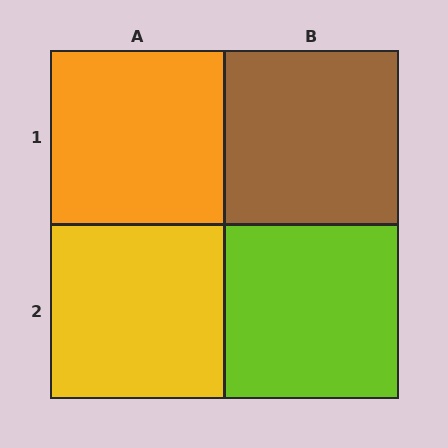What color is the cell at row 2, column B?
Lime.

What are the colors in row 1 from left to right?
Orange, brown.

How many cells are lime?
1 cell is lime.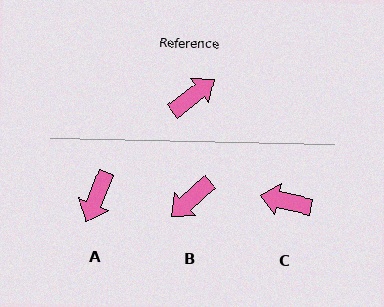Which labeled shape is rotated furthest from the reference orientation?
B, about 176 degrees away.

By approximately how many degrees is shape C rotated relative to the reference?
Approximately 129 degrees counter-clockwise.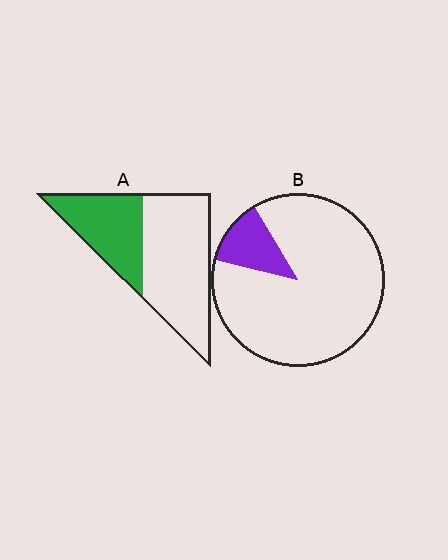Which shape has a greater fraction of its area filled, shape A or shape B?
Shape A.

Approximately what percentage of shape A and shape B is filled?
A is approximately 40% and B is approximately 15%.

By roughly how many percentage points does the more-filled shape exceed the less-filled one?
By roughly 25 percentage points (A over B).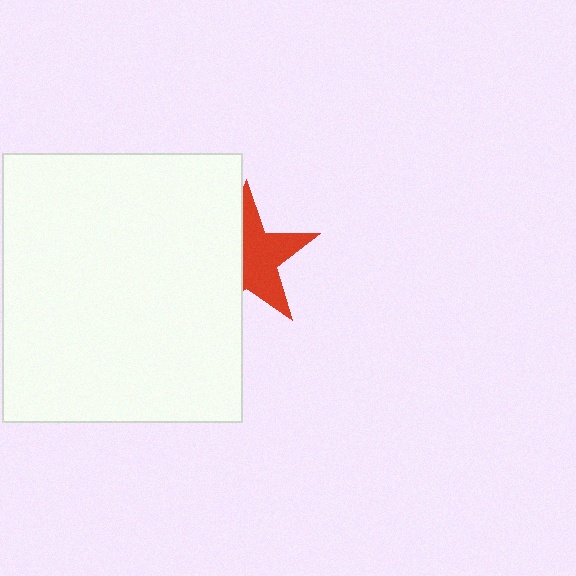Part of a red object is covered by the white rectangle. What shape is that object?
It is a star.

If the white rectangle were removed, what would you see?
You would see the complete red star.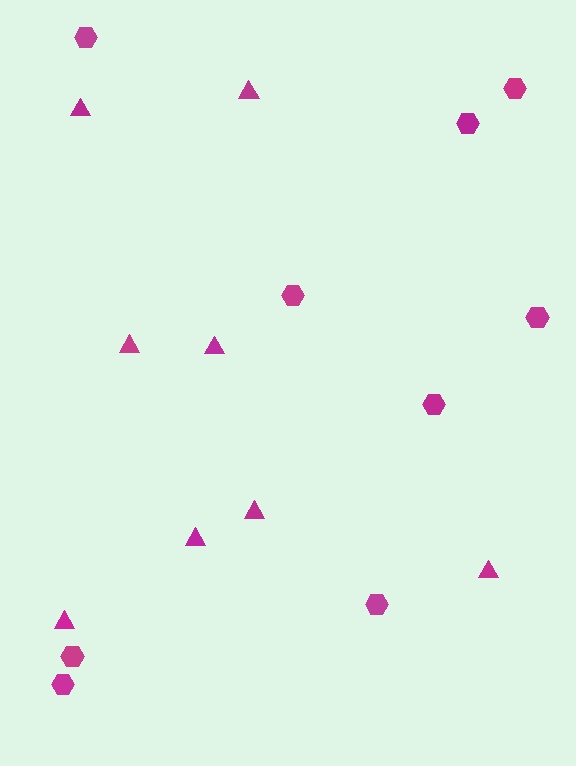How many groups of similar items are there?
There are 2 groups: one group of hexagons (9) and one group of triangles (8).